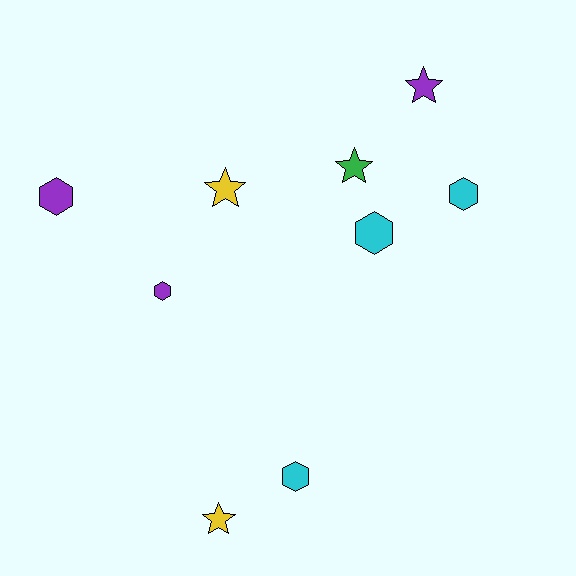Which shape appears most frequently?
Hexagon, with 5 objects.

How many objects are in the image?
There are 9 objects.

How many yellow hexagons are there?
There are no yellow hexagons.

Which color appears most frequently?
Cyan, with 3 objects.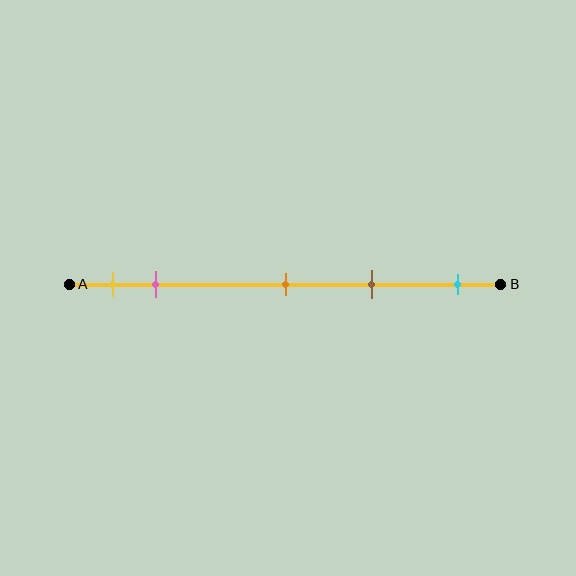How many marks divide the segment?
There are 5 marks dividing the segment.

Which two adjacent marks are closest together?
The yellow and pink marks are the closest adjacent pair.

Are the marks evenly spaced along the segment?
No, the marks are not evenly spaced.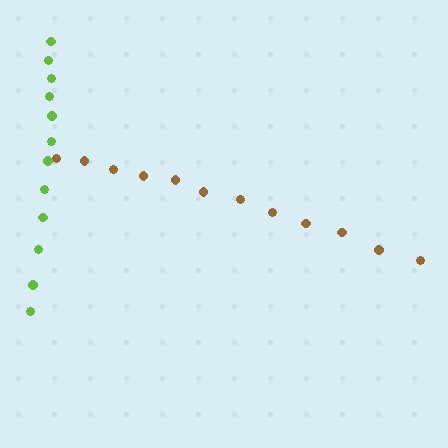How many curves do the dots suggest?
There are 2 distinct paths.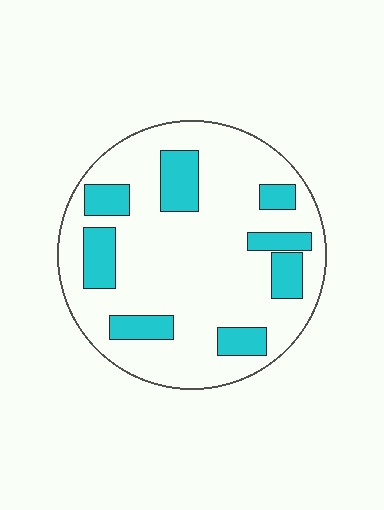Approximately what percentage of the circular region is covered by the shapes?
Approximately 20%.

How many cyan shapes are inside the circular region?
8.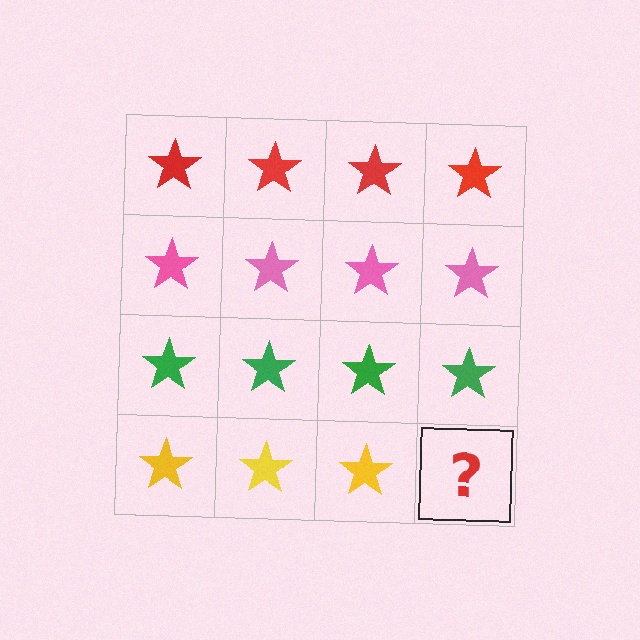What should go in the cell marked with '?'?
The missing cell should contain a yellow star.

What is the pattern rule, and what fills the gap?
The rule is that each row has a consistent color. The gap should be filled with a yellow star.